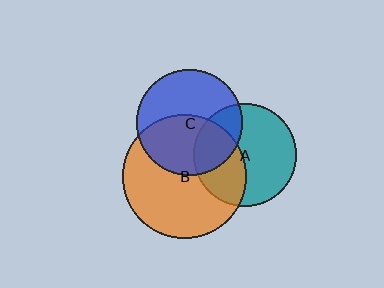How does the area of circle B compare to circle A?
Approximately 1.4 times.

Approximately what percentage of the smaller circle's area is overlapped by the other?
Approximately 50%.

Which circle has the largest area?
Circle B (orange).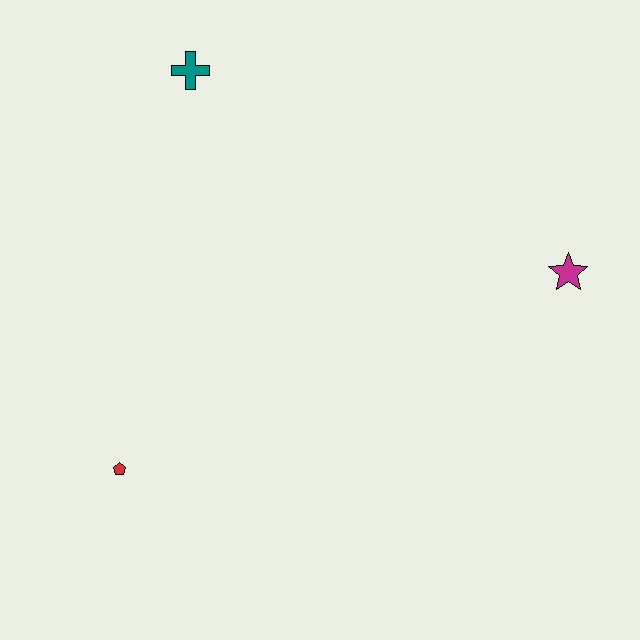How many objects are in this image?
There are 3 objects.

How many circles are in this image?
There are no circles.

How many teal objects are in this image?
There is 1 teal object.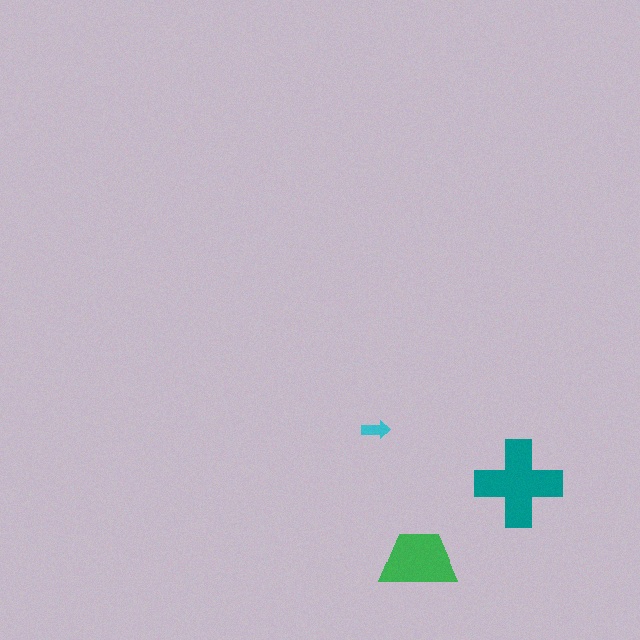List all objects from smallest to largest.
The cyan arrow, the green trapezoid, the teal cross.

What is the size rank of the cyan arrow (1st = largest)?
3rd.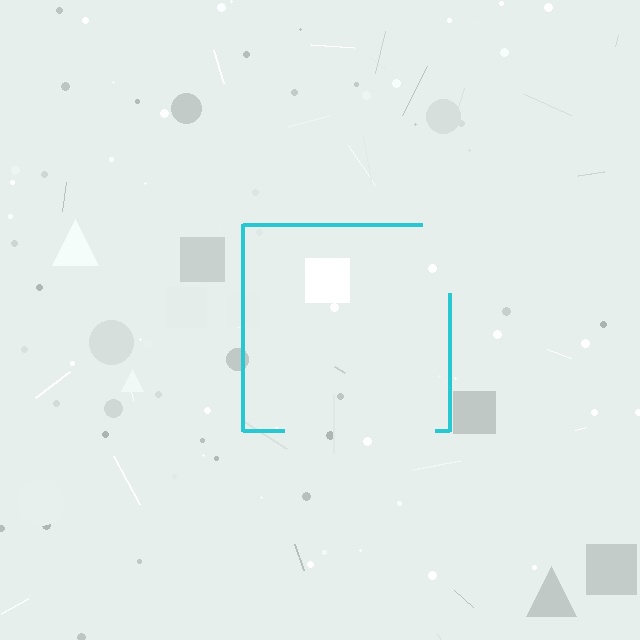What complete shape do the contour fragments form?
The contour fragments form a square.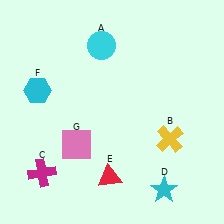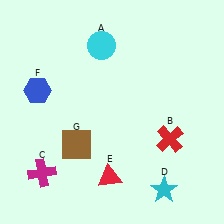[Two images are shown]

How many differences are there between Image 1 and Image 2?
There are 3 differences between the two images.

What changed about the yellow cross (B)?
In Image 1, B is yellow. In Image 2, it changed to red.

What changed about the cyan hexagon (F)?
In Image 1, F is cyan. In Image 2, it changed to blue.